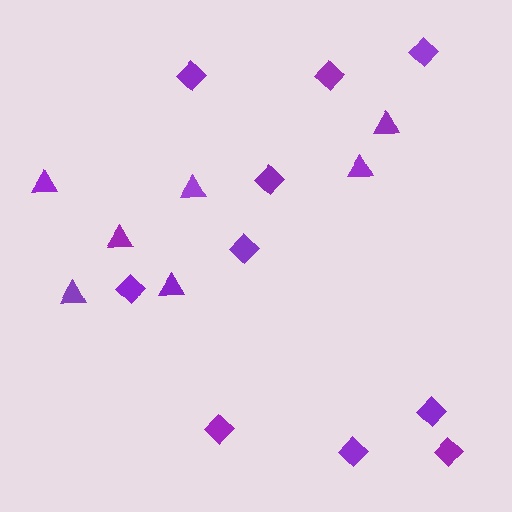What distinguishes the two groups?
There are 2 groups: one group of triangles (7) and one group of diamonds (10).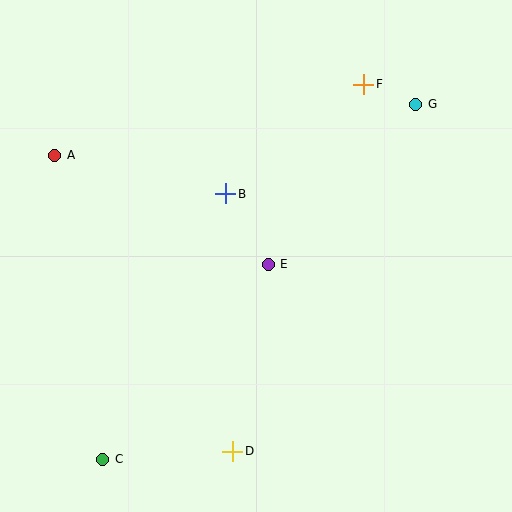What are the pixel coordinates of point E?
Point E is at (268, 264).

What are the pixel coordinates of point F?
Point F is at (364, 84).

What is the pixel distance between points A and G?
The distance between A and G is 365 pixels.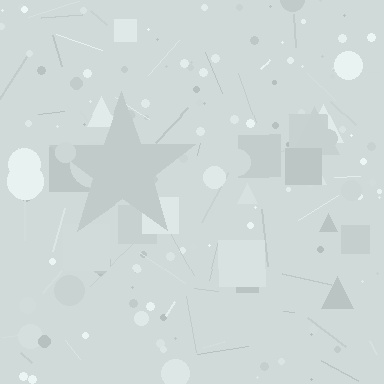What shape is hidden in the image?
A star is hidden in the image.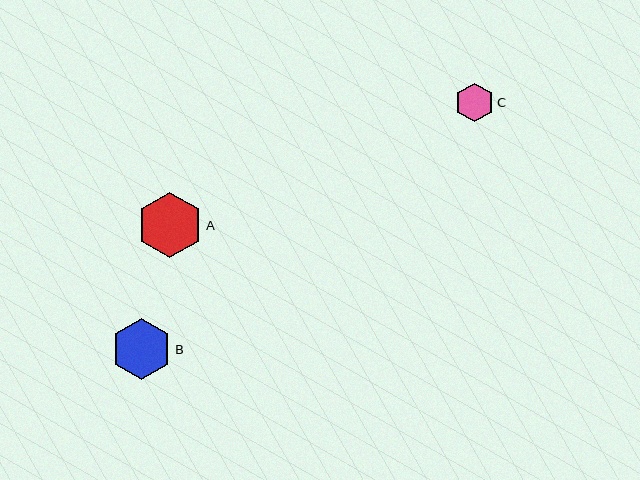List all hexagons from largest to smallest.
From largest to smallest: A, B, C.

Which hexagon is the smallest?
Hexagon C is the smallest with a size of approximately 39 pixels.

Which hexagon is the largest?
Hexagon A is the largest with a size of approximately 65 pixels.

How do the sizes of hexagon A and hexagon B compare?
Hexagon A and hexagon B are approximately the same size.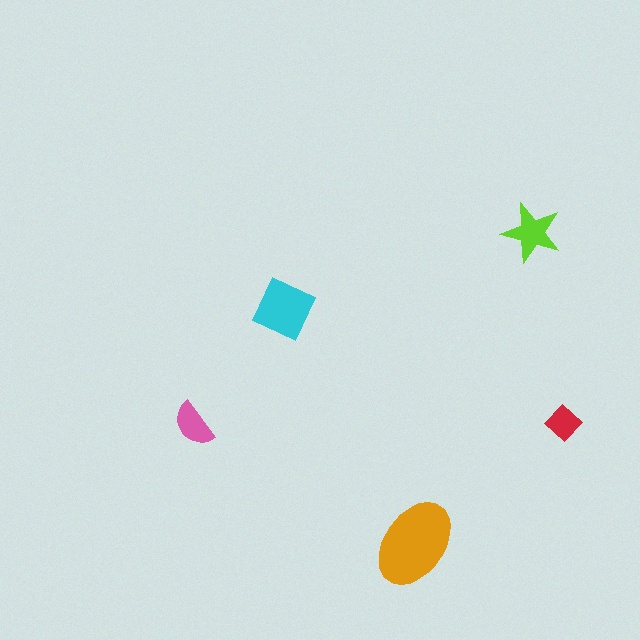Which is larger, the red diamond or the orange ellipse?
The orange ellipse.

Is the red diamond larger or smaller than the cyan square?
Smaller.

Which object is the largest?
The orange ellipse.